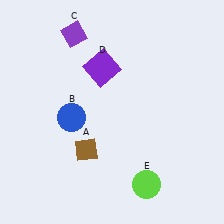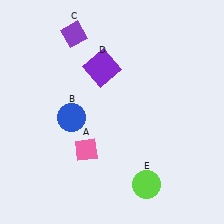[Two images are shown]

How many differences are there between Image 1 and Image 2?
There is 1 difference between the two images.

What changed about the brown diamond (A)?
In Image 1, A is brown. In Image 2, it changed to pink.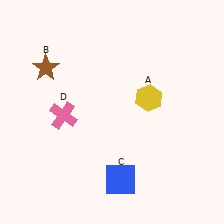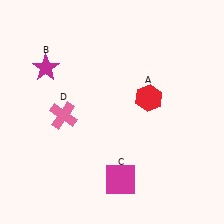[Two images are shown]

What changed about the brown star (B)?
In Image 1, B is brown. In Image 2, it changed to magenta.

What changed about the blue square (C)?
In Image 1, C is blue. In Image 2, it changed to magenta.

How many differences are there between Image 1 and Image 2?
There are 3 differences between the two images.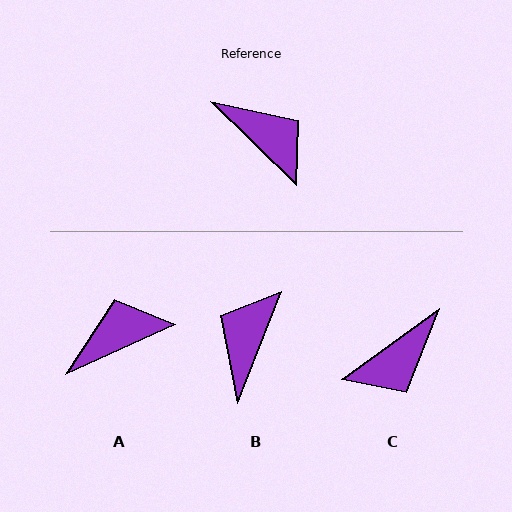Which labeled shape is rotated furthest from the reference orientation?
B, about 113 degrees away.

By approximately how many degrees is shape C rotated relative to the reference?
Approximately 100 degrees clockwise.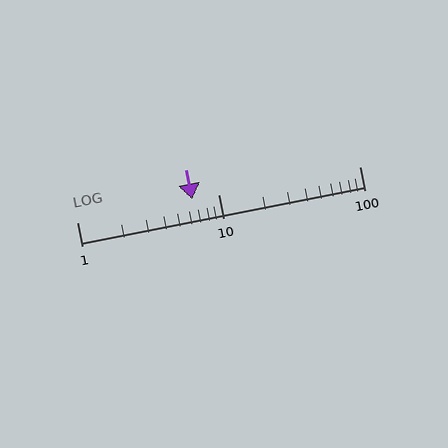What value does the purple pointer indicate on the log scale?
The pointer indicates approximately 6.5.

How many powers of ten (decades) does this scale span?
The scale spans 2 decades, from 1 to 100.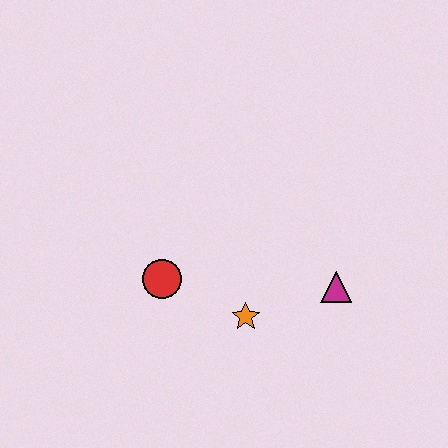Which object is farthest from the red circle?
The magenta triangle is farthest from the red circle.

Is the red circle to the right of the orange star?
No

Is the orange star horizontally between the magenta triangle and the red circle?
Yes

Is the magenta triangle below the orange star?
No